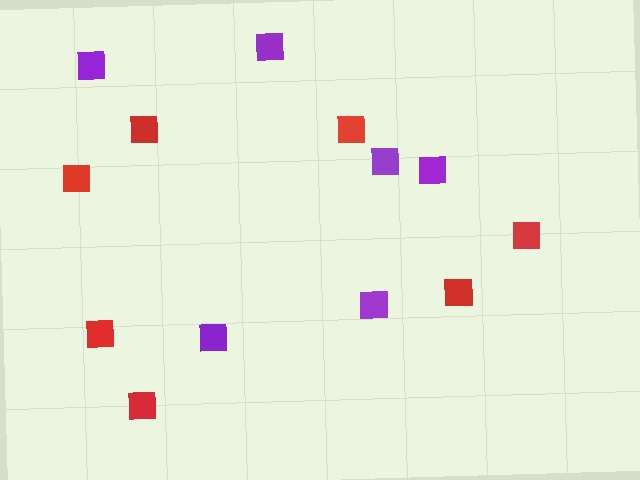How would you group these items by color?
There are 2 groups: one group of purple squares (6) and one group of red squares (7).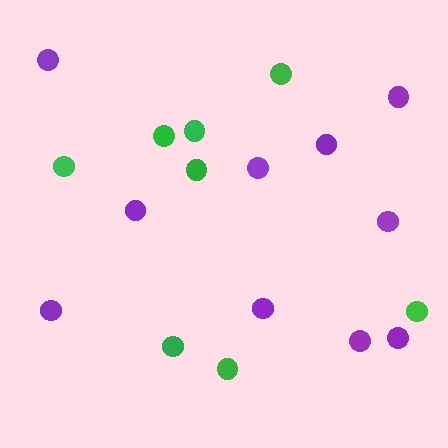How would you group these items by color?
There are 2 groups: one group of green circles (8) and one group of purple circles (10).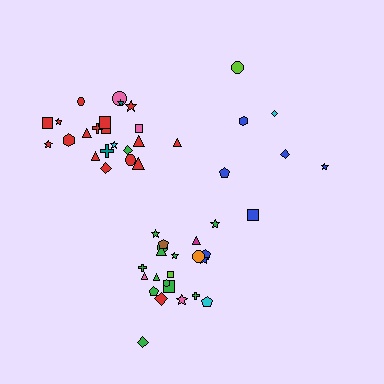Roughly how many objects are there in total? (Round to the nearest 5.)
Roughly 50 objects in total.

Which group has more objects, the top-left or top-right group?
The top-left group.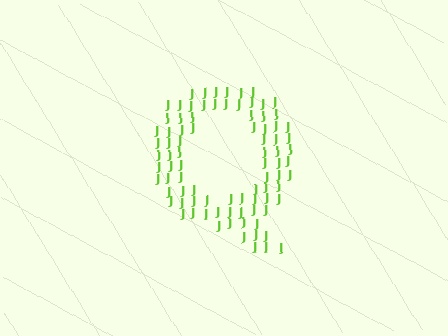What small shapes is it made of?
It is made of small letter J's.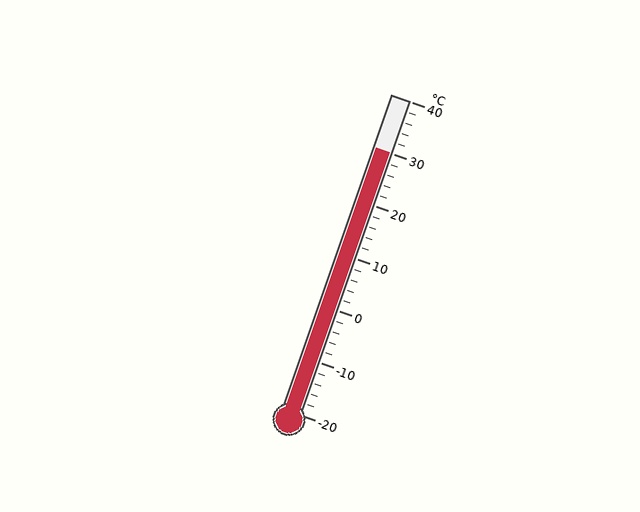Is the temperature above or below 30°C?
The temperature is at 30°C.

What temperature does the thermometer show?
The thermometer shows approximately 30°C.